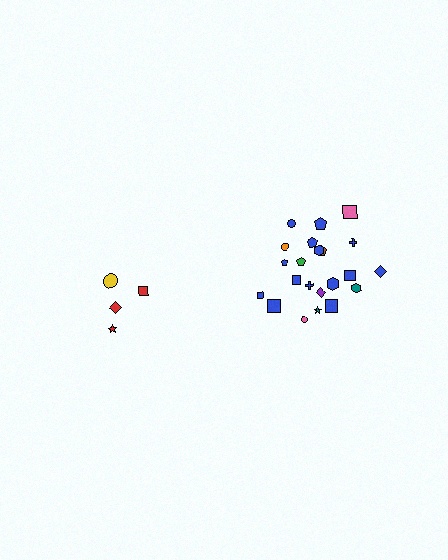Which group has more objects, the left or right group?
The right group.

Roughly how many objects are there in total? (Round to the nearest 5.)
Roughly 25 objects in total.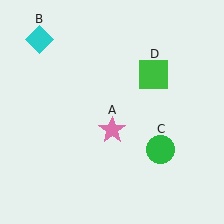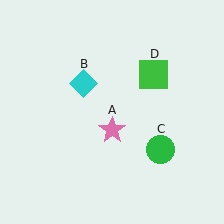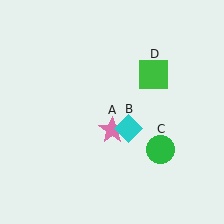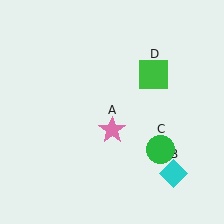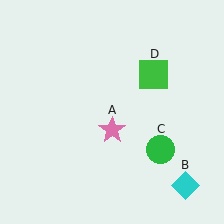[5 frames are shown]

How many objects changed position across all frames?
1 object changed position: cyan diamond (object B).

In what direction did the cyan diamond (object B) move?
The cyan diamond (object B) moved down and to the right.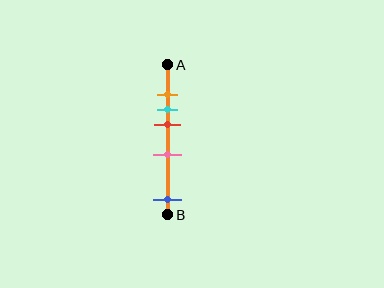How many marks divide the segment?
There are 5 marks dividing the segment.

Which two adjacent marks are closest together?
The orange and cyan marks are the closest adjacent pair.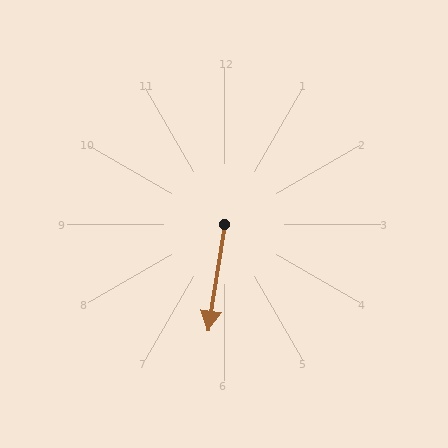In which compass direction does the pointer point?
South.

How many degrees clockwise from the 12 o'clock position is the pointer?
Approximately 189 degrees.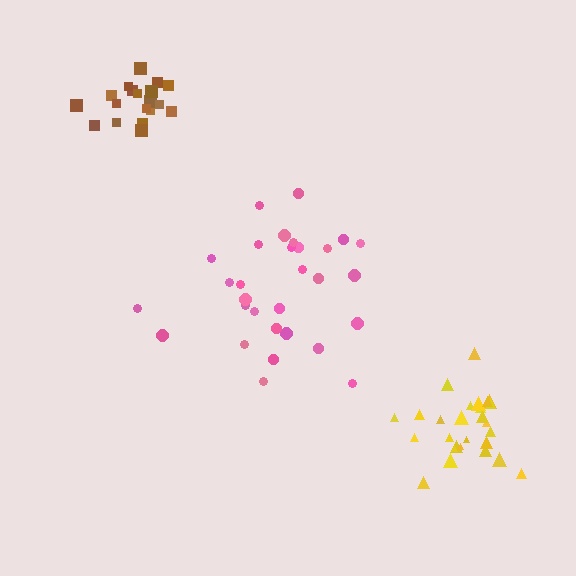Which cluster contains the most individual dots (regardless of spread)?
Pink (30).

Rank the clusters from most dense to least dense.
brown, yellow, pink.